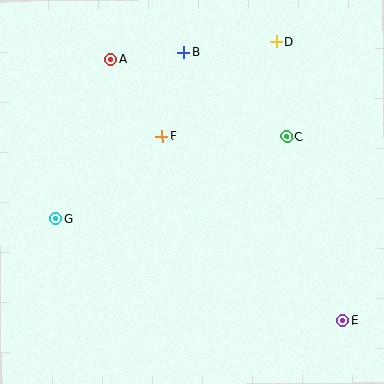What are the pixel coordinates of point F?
Point F is at (162, 136).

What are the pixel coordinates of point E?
Point E is at (343, 320).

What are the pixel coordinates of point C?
Point C is at (287, 137).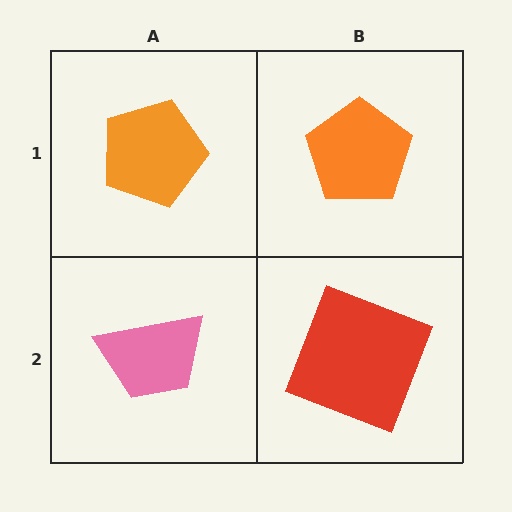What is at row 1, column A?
An orange pentagon.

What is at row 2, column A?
A pink trapezoid.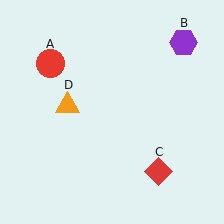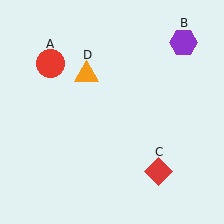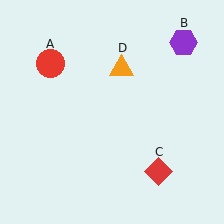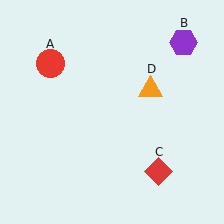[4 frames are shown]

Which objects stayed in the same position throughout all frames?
Red circle (object A) and purple hexagon (object B) and red diamond (object C) remained stationary.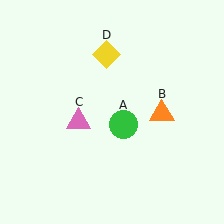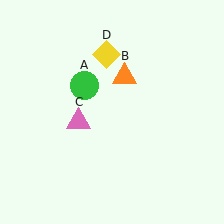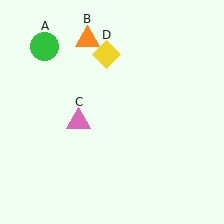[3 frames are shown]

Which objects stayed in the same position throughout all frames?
Pink triangle (object C) and yellow diamond (object D) remained stationary.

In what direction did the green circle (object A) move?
The green circle (object A) moved up and to the left.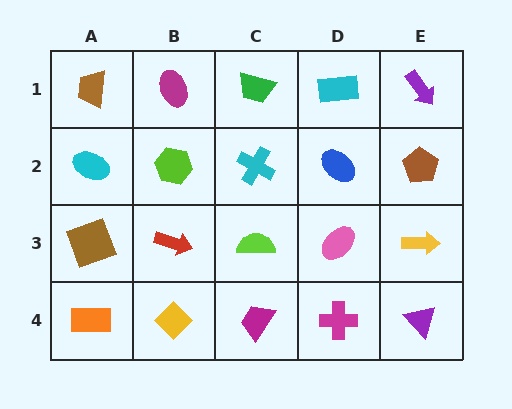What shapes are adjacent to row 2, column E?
A purple arrow (row 1, column E), a yellow arrow (row 3, column E), a blue ellipse (row 2, column D).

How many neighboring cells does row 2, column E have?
3.